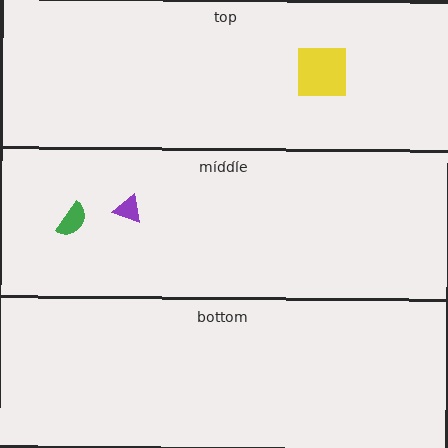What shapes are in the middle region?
The purple triangle, the green semicircle.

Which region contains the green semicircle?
The middle region.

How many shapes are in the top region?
1.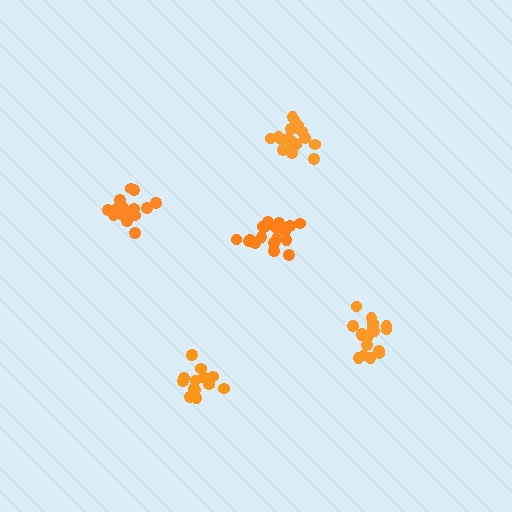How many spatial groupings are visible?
There are 5 spatial groupings.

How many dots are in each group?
Group 1: 17 dots, Group 2: 19 dots, Group 3: 17 dots, Group 4: 17 dots, Group 5: 14 dots (84 total).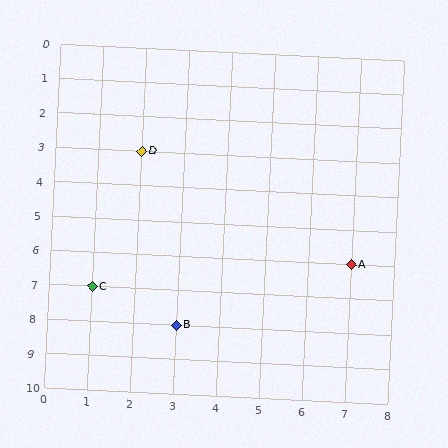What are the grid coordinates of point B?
Point B is at grid coordinates (3, 8).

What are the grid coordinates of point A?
Point A is at grid coordinates (7, 6).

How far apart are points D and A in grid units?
Points D and A are 5 columns and 3 rows apart (about 5.8 grid units diagonally).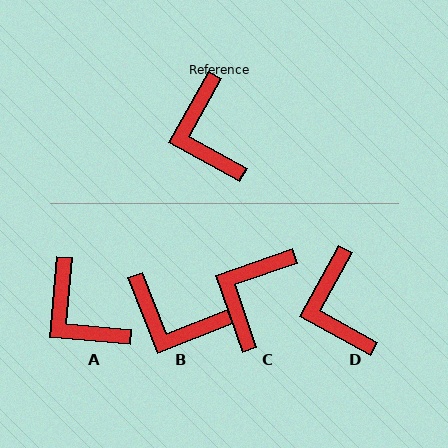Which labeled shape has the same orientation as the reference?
D.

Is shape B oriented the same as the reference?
No, it is off by about 51 degrees.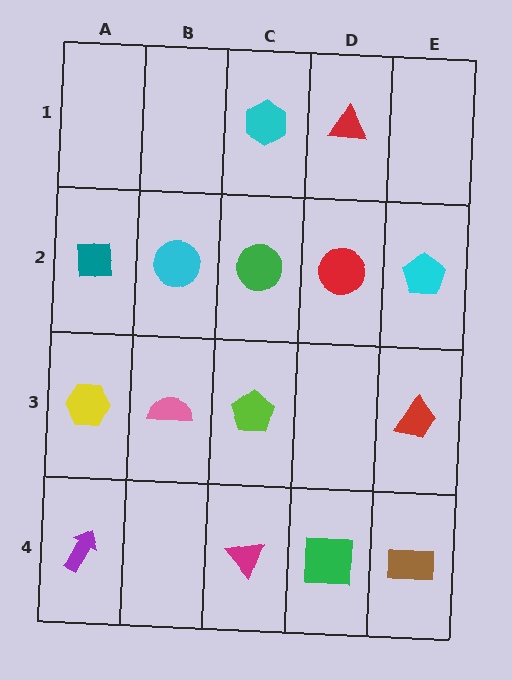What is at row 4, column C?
A magenta triangle.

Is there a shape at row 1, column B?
No, that cell is empty.